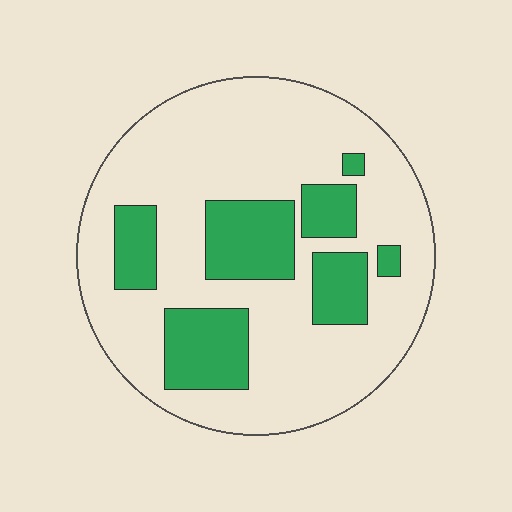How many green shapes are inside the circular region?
7.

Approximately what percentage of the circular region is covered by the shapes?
Approximately 25%.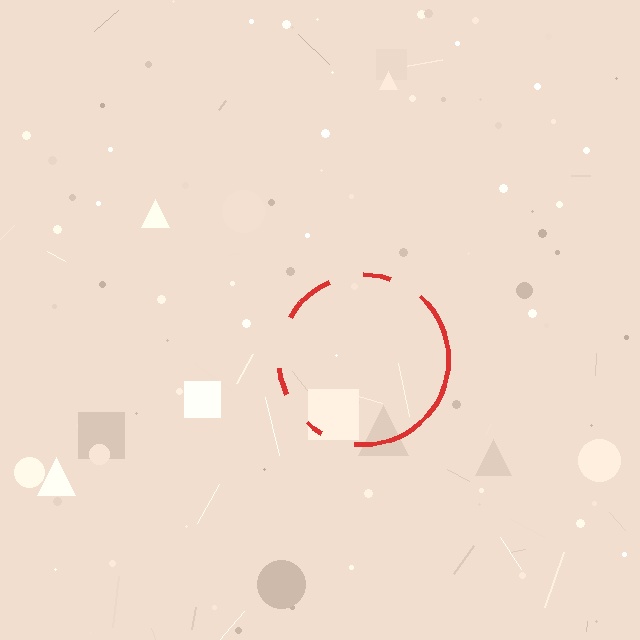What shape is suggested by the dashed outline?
The dashed outline suggests a circle.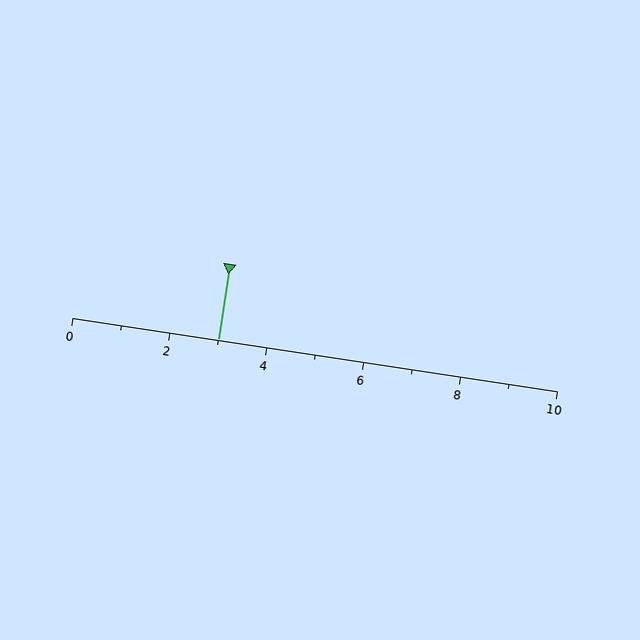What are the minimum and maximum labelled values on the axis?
The axis runs from 0 to 10.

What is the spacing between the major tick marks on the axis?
The major ticks are spaced 2 apart.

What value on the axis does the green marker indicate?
The marker indicates approximately 3.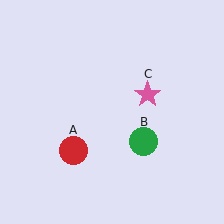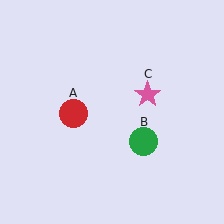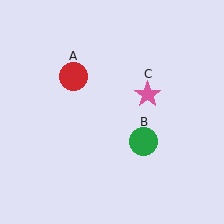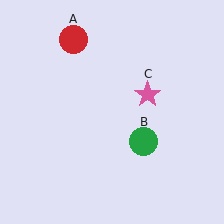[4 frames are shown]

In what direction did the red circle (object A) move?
The red circle (object A) moved up.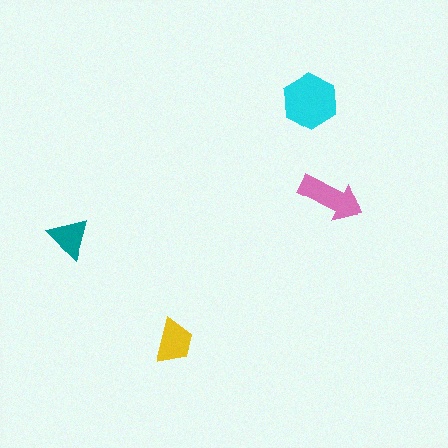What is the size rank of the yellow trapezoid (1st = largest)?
3rd.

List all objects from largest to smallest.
The cyan hexagon, the pink arrow, the yellow trapezoid, the teal triangle.